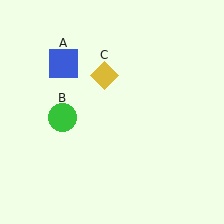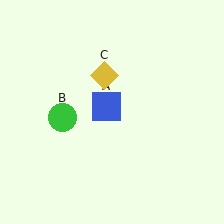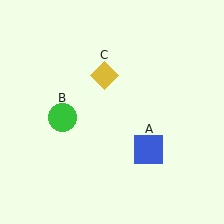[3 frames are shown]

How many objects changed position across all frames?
1 object changed position: blue square (object A).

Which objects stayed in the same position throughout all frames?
Green circle (object B) and yellow diamond (object C) remained stationary.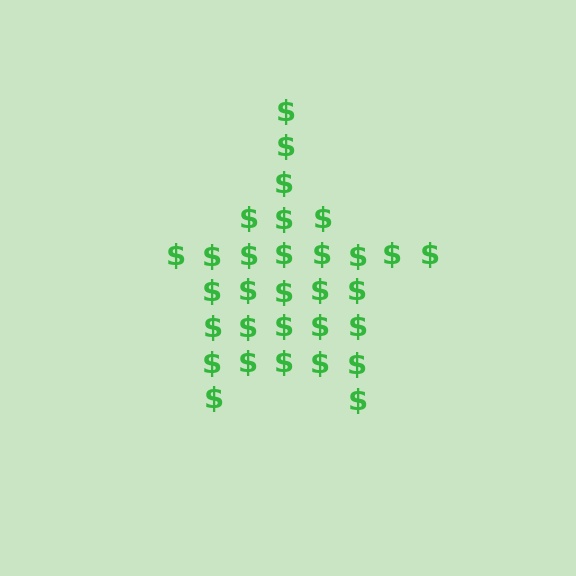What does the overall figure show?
The overall figure shows a star.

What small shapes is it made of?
It is made of small dollar signs.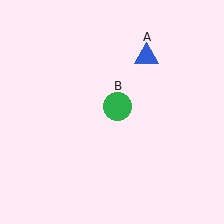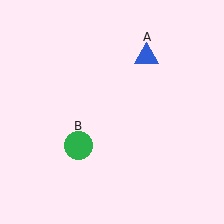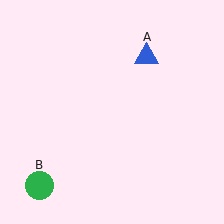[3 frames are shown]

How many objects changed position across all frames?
1 object changed position: green circle (object B).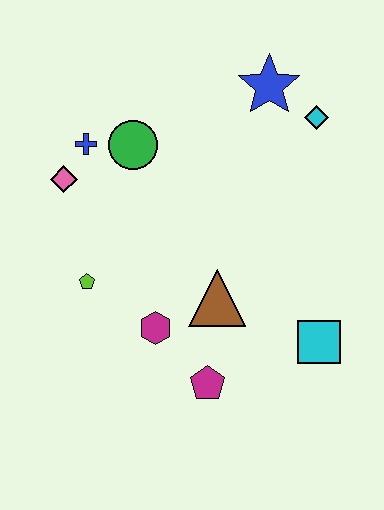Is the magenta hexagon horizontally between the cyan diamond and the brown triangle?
No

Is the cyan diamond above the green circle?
Yes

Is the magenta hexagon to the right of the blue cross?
Yes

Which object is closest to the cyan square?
The brown triangle is closest to the cyan square.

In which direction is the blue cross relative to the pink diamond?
The blue cross is above the pink diamond.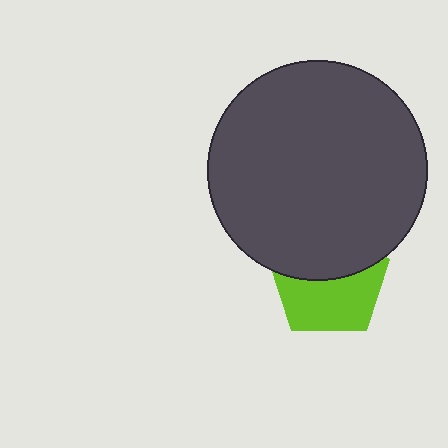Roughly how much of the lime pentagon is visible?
About half of it is visible (roughly 54%).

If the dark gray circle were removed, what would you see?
You would see the complete lime pentagon.